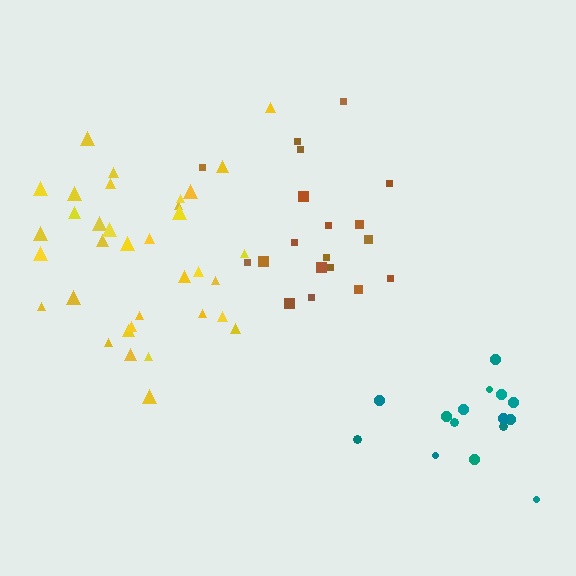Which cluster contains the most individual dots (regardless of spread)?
Yellow (35).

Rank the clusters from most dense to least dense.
teal, yellow, brown.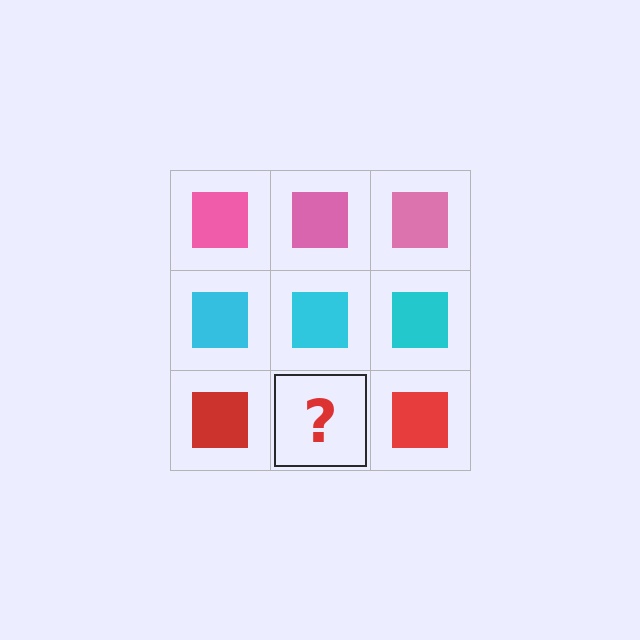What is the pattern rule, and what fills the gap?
The rule is that each row has a consistent color. The gap should be filled with a red square.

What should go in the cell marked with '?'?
The missing cell should contain a red square.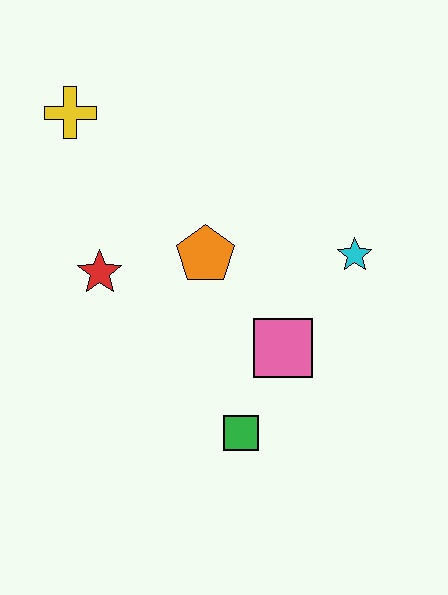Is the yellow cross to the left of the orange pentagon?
Yes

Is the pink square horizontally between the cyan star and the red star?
Yes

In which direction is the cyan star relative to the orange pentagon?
The cyan star is to the right of the orange pentagon.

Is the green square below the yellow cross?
Yes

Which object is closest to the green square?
The pink square is closest to the green square.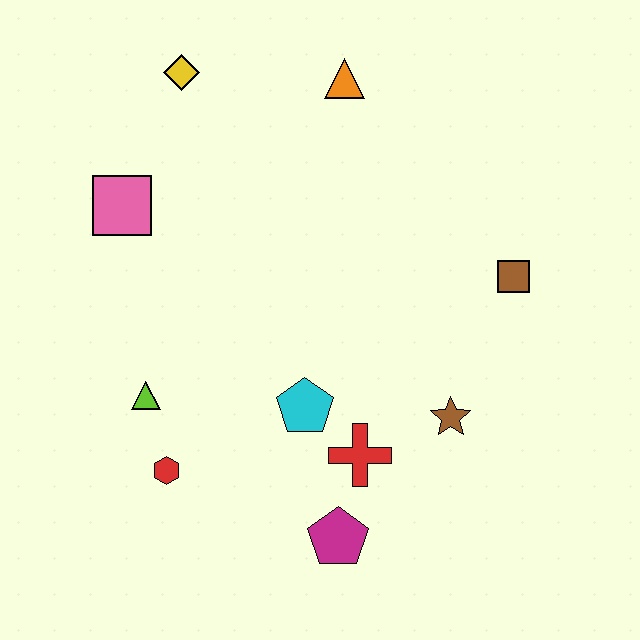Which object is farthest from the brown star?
The yellow diamond is farthest from the brown star.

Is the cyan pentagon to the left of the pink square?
No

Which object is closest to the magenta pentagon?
The red cross is closest to the magenta pentagon.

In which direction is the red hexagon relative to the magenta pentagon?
The red hexagon is to the left of the magenta pentagon.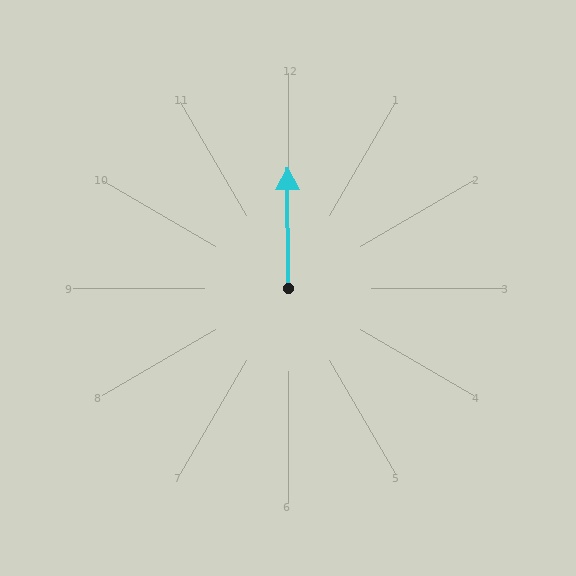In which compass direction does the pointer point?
North.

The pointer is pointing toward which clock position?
Roughly 12 o'clock.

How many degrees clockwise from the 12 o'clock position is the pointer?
Approximately 360 degrees.